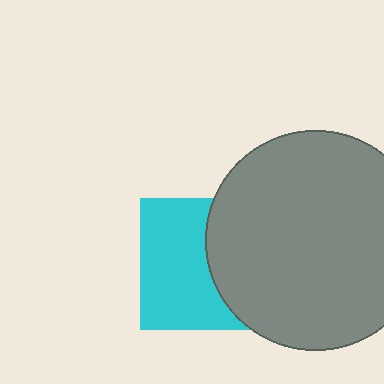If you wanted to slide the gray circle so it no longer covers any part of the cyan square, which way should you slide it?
Slide it right — that is the most direct way to separate the two shapes.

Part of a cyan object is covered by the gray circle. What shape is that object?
It is a square.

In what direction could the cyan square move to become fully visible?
The cyan square could move left. That would shift it out from behind the gray circle entirely.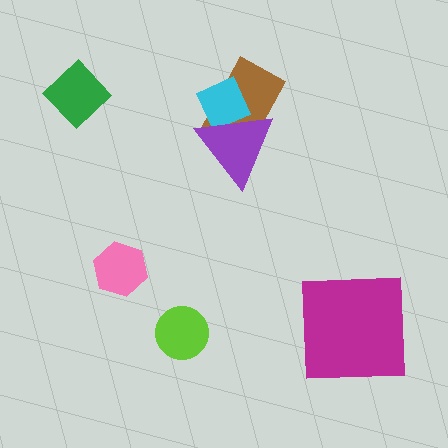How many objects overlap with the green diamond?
0 objects overlap with the green diamond.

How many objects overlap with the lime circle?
0 objects overlap with the lime circle.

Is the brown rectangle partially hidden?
Yes, it is partially covered by another shape.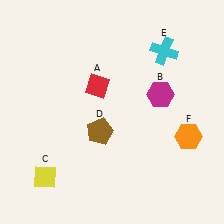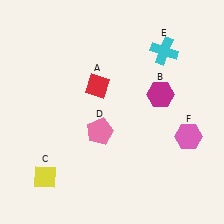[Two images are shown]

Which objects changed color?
D changed from brown to pink. F changed from orange to pink.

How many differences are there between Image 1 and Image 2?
There are 2 differences between the two images.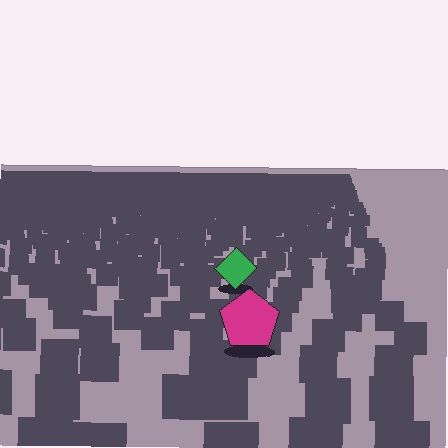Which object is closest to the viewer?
The magenta pentagon is closest. The texture marks near it are larger and more spread out.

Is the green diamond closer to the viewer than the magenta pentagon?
No. The magenta pentagon is closer — you can tell from the texture gradient: the ground texture is coarser near it.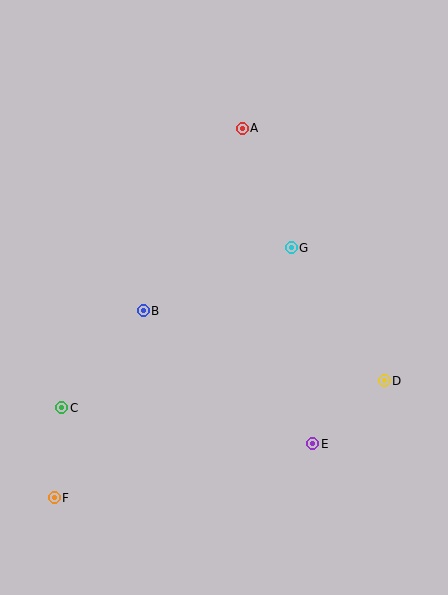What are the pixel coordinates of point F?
Point F is at (54, 498).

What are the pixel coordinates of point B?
Point B is at (143, 311).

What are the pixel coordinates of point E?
Point E is at (313, 444).